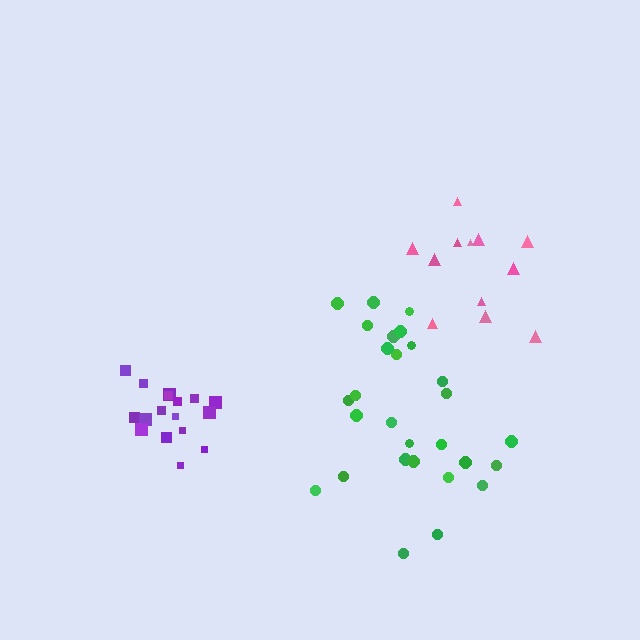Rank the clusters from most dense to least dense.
purple, pink, green.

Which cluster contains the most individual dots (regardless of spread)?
Green (28).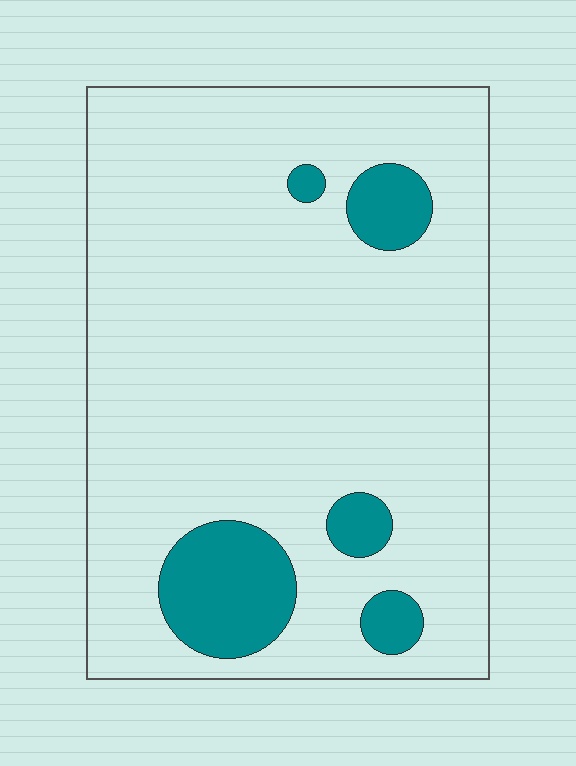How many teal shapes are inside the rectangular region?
5.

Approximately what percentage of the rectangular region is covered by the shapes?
Approximately 10%.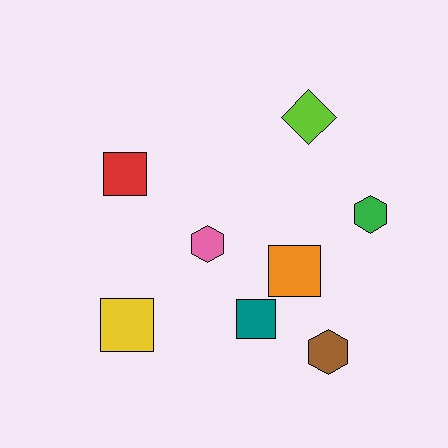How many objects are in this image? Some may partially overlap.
There are 8 objects.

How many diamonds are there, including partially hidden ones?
There is 1 diamond.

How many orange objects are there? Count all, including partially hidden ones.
There is 1 orange object.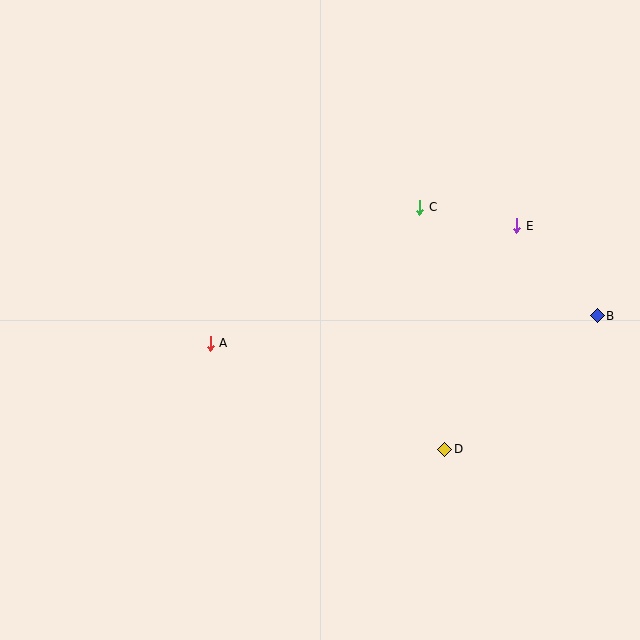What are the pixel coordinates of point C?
Point C is at (420, 207).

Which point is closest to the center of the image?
Point A at (210, 343) is closest to the center.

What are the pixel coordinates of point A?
Point A is at (210, 343).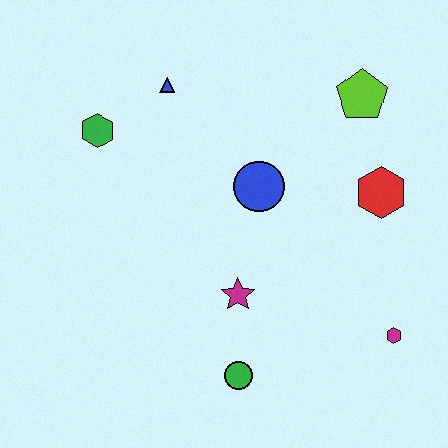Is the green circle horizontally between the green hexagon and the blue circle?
Yes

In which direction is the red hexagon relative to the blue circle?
The red hexagon is to the right of the blue circle.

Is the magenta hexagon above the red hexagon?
No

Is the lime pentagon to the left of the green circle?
No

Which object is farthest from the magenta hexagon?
The green hexagon is farthest from the magenta hexagon.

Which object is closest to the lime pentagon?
The red hexagon is closest to the lime pentagon.